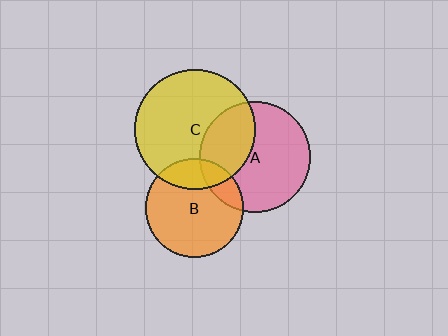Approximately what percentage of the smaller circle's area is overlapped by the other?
Approximately 35%.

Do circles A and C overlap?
Yes.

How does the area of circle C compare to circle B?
Approximately 1.5 times.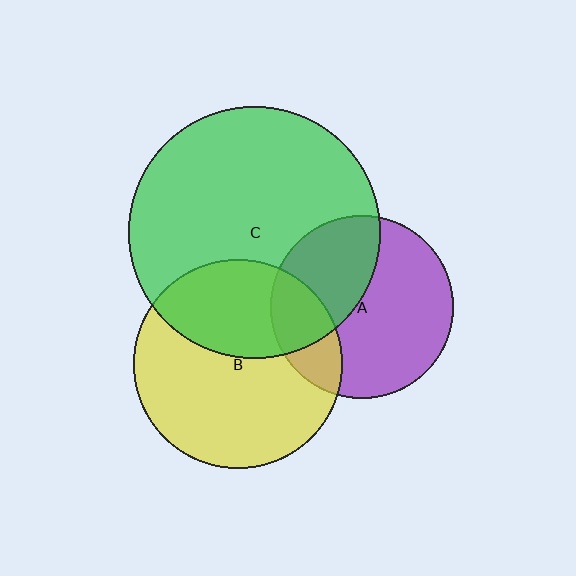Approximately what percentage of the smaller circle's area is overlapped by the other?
Approximately 35%.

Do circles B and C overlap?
Yes.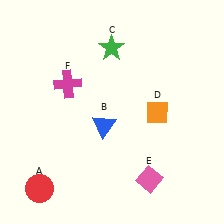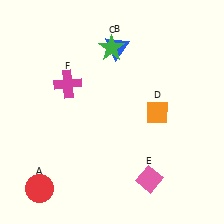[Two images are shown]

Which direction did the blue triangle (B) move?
The blue triangle (B) moved up.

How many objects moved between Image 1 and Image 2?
1 object moved between the two images.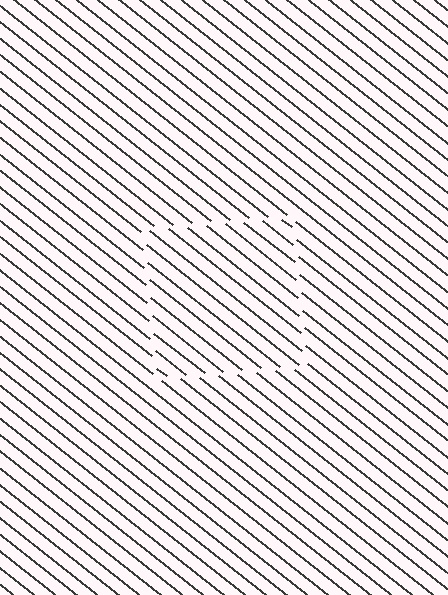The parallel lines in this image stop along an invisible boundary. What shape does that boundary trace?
An illusory square. The interior of the shape contains the same grating, shifted by half a period — the contour is defined by the phase discontinuity where line-ends from the inner and outer gratings abut.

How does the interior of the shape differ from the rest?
The interior of the shape contains the same grating, shifted by half a period — the contour is defined by the phase discontinuity where line-ends from the inner and outer gratings abut.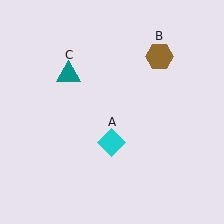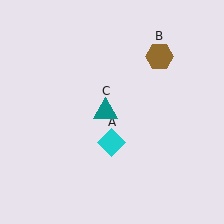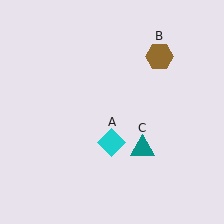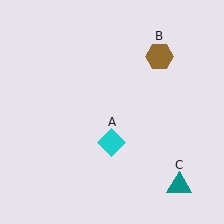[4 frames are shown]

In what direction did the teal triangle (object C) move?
The teal triangle (object C) moved down and to the right.